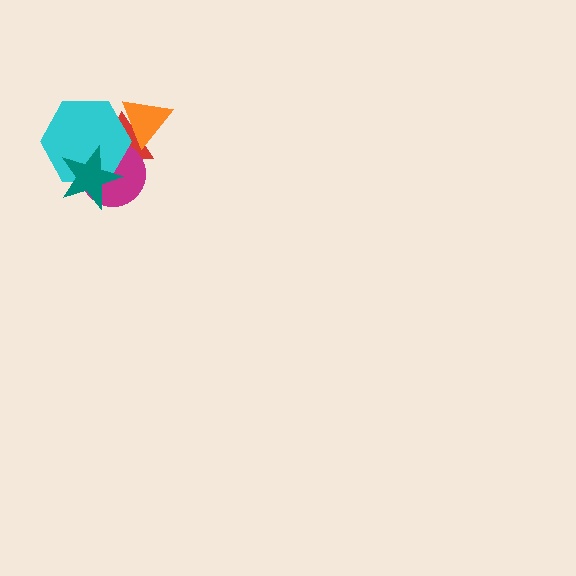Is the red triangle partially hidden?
Yes, it is partially covered by another shape.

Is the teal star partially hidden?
No, no other shape covers it.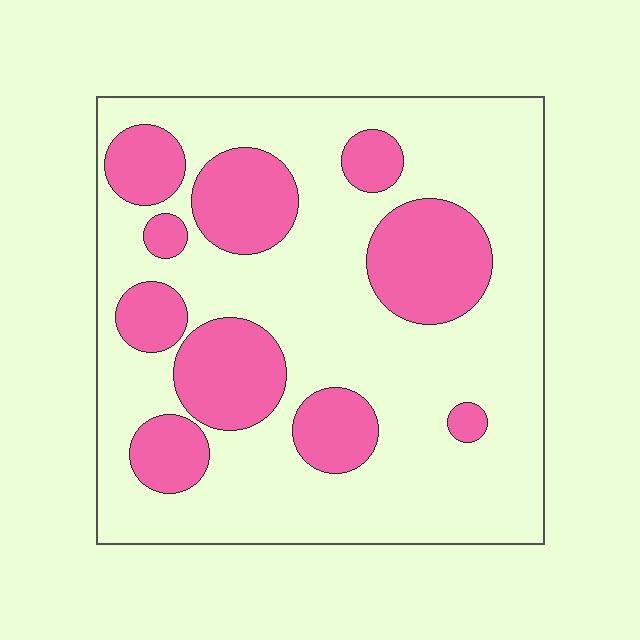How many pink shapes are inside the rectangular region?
10.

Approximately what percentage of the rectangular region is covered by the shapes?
Approximately 30%.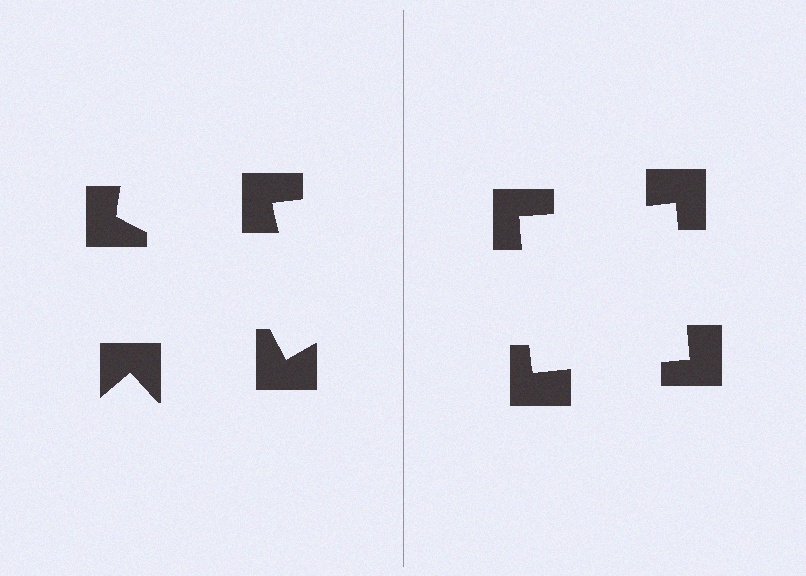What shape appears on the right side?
An illusory square.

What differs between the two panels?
The notched squares are positioned identically on both sides; only the wedge orientations differ. On the right they align to a square; on the left they are misaligned.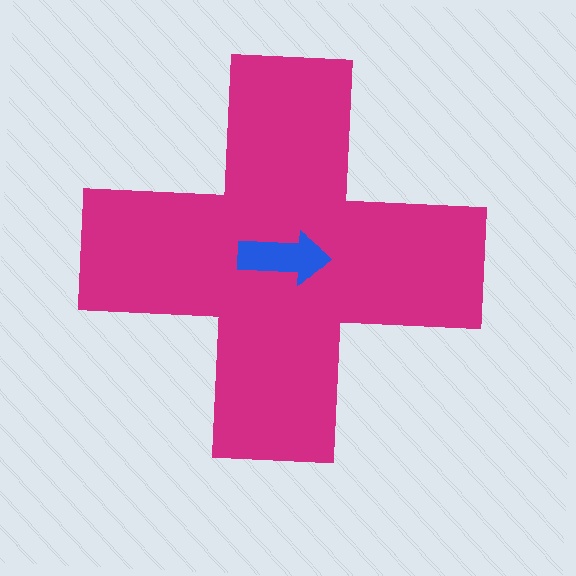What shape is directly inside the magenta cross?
The blue arrow.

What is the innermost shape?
The blue arrow.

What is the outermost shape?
The magenta cross.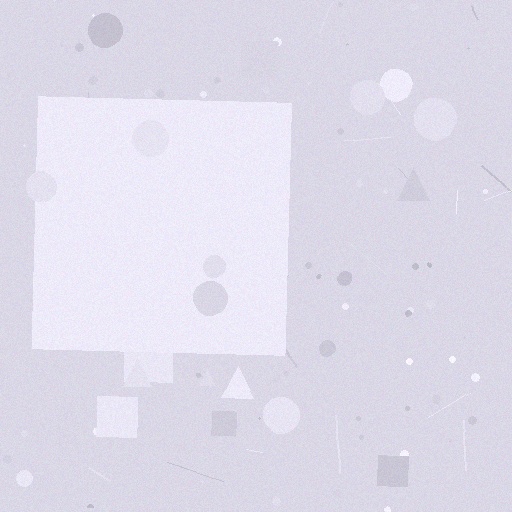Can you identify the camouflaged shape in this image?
The camouflaged shape is a square.